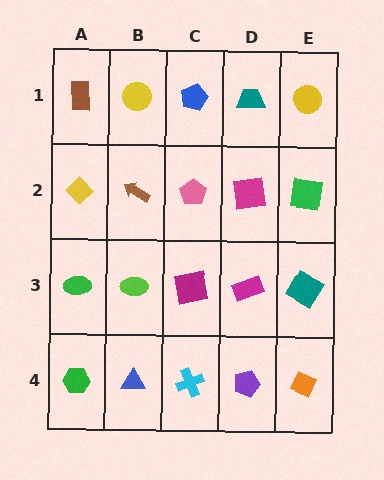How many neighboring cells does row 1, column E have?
2.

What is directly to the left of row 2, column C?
A brown arrow.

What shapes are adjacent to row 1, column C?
A pink pentagon (row 2, column C), a yellow circle (row 1, column B), a teal trapezoid (row 1, column D).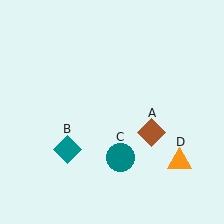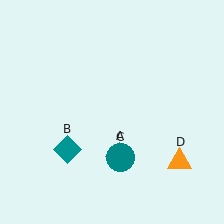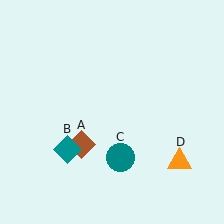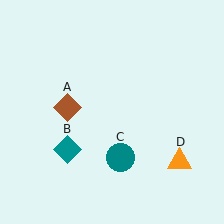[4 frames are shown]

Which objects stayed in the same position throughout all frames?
Teal diamond (object B) and teal circle (object C) and orange triangle (object D) remained stationary.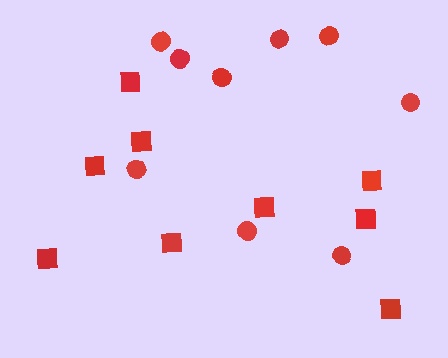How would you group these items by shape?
There are 2 groups: one group of circles (9) and one group of squares (9).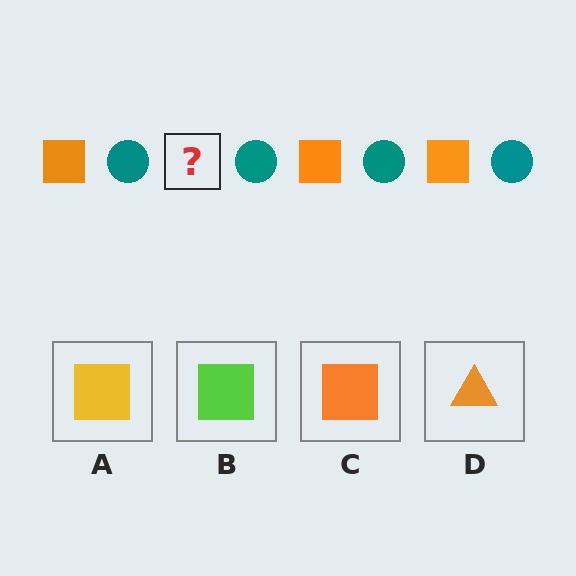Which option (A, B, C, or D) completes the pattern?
C.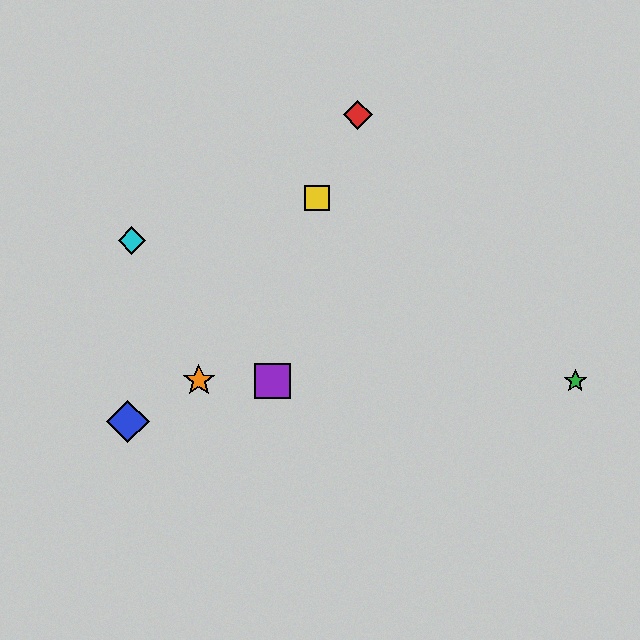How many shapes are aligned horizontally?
3 shapes (the green star, the purple square, the orange star) are aligned horizontally.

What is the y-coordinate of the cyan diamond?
The cyan diamond is at y≈240.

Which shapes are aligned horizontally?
The green star, the purple square, the orange star are aligned horizontally.